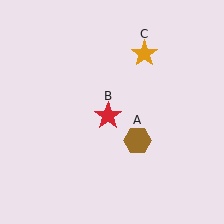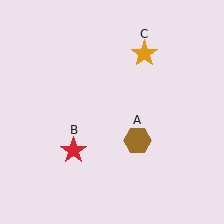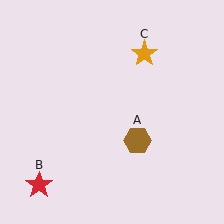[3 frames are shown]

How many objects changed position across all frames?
1 object changed position: red star (object B).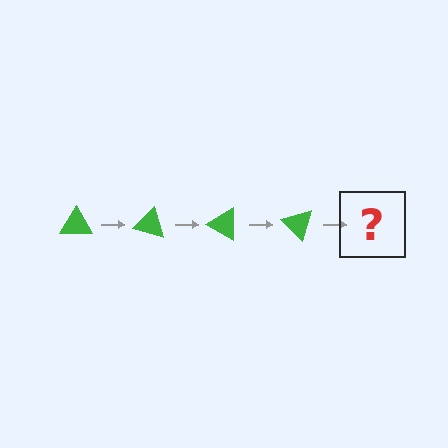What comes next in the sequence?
The next element should be a green triangle rotated 60 degrees.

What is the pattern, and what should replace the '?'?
The pattern is that the triangle rotates 15 degrees each step. The '?' should be a green triangle rotated 60 degrees.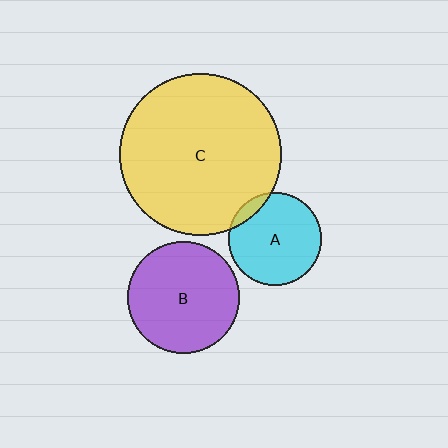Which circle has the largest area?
Circle C (yellow).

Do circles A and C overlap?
Yes.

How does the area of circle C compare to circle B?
Approximately 2.1 times.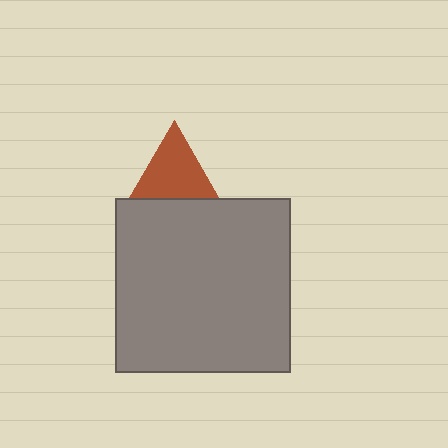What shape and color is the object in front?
The object in front is a gray square.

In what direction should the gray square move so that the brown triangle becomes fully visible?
The gray square should move down. That is the shortest direction to clear the overlap and leave the brown triangle fully visible.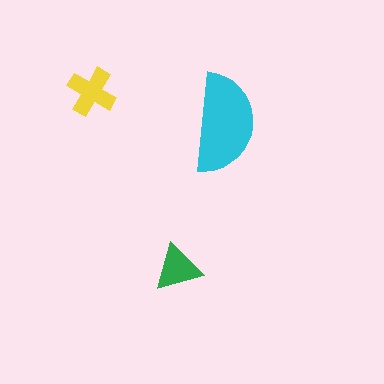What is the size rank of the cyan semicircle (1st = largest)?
1st.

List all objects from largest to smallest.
The cyan semicircle, the yellow cross, the green triangle.